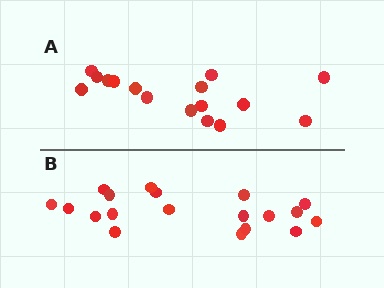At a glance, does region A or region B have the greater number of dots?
Region B (the bottom region) has more dots.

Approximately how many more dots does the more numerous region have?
Region B has just a few more — roughly 2 or 3 more dots than region A.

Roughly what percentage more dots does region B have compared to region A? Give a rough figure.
About 20% more.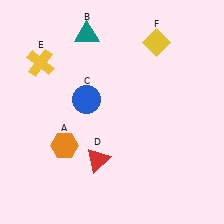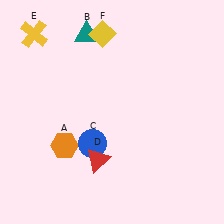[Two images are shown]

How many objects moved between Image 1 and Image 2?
3 objects moved between the two images.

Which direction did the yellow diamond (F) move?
The yellow diamond (F) moved left.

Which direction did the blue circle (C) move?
The blue circle (C) moved down.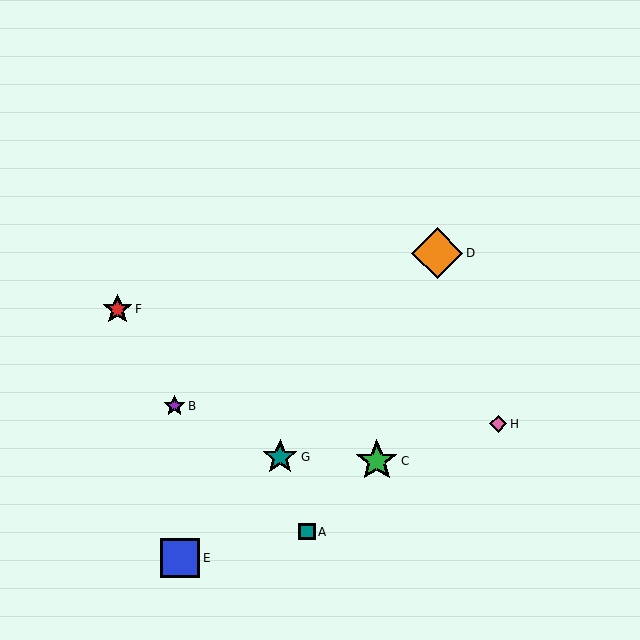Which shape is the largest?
The orange diamond (labeled D) is the largest.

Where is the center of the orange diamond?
The center of the orange diamond is at (437, 253).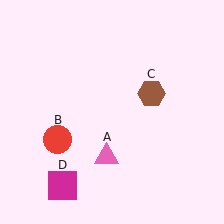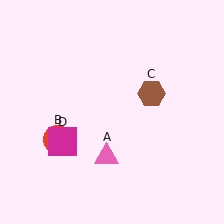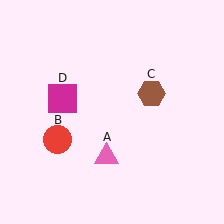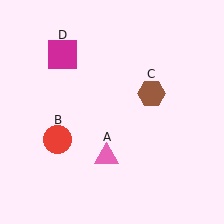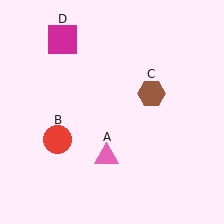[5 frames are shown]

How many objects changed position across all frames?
1 object changed position: magenta square (object D).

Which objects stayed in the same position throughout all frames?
Pink triangle (object A) and red circle (object B) and brown hexagon (object C) remained stationary.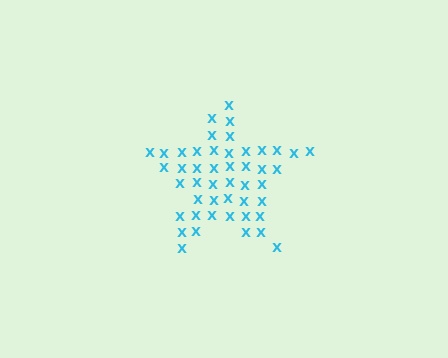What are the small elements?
The small elements are letter X's.